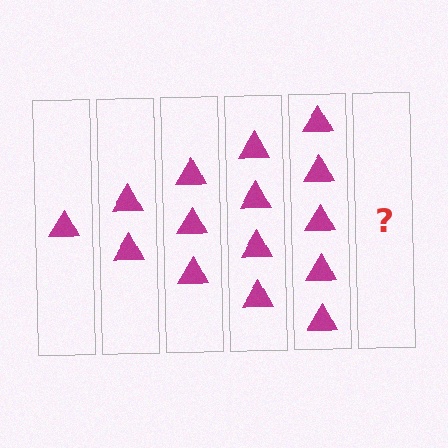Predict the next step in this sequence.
The next step is 6 triangles.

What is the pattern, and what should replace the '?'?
The pattern is that each step adds one more triangle. The '?' should be 6 triangles.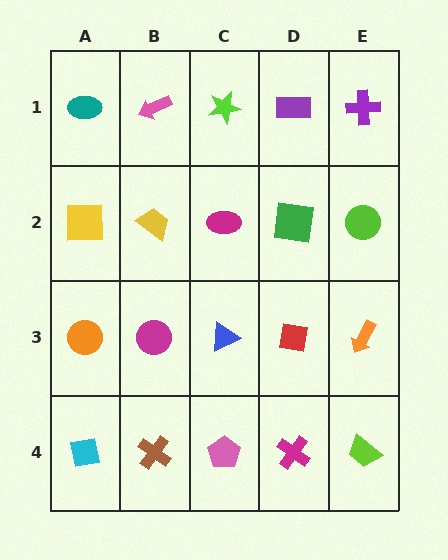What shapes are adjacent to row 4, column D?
A red square (row 3, column D), a pink pentagon (row 4, column C), a lime trapezoid (row 4, column E).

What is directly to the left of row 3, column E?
A red square.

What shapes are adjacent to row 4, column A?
An orange circle (row 3, column A), a brown cross (row 4, column B).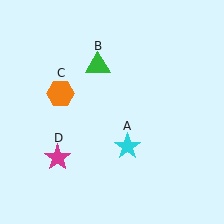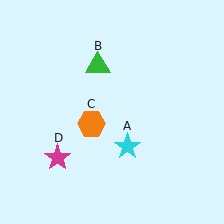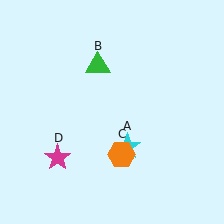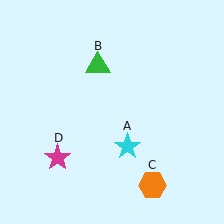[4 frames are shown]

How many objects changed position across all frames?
1 object changed position: orange hexagon (object C).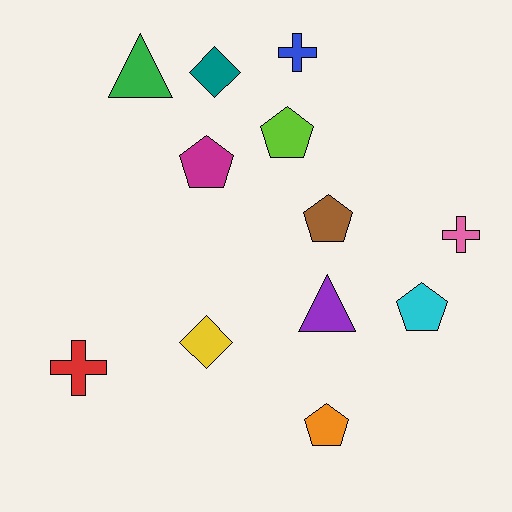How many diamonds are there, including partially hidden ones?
There are 2 diamonds.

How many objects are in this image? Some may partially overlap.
There are 12 objects.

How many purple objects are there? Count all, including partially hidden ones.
There is 1 purple object.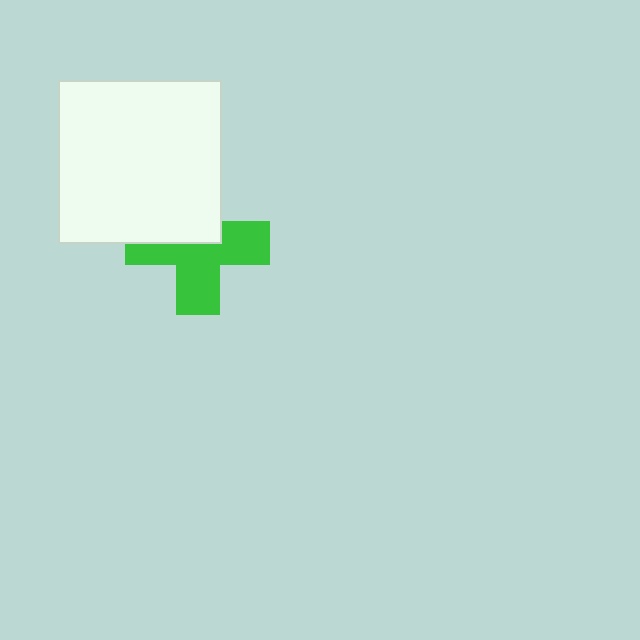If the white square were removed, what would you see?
You would see the complete green cross.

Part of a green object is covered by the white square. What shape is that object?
It is a cross.